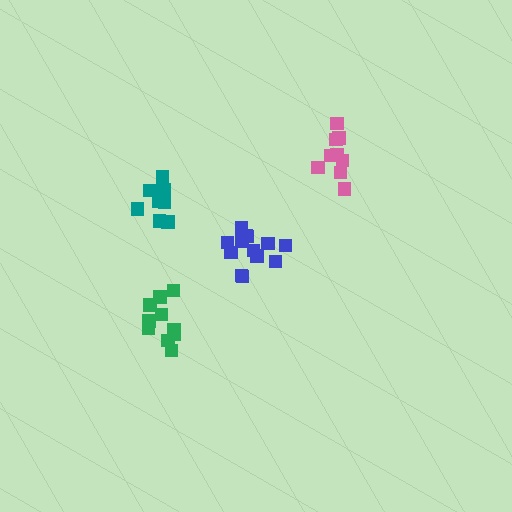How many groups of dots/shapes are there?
There are 4 groups.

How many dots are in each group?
Group 1: 9 dots, Group 2: 9 dots, Group 3: 13 dots, Group 4: 10 dots (41 total).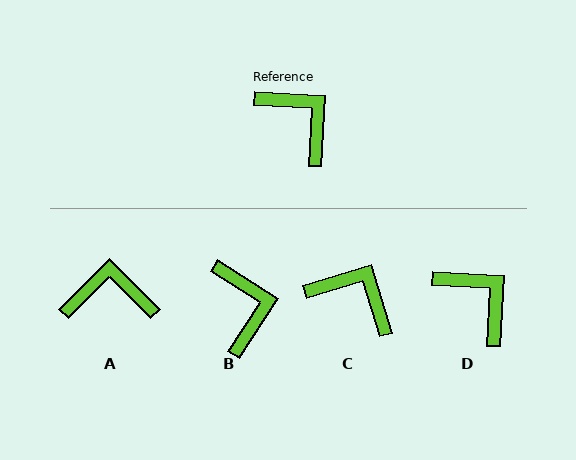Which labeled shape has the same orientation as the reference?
D.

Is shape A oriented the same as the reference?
No, it is off by about 48 degrees.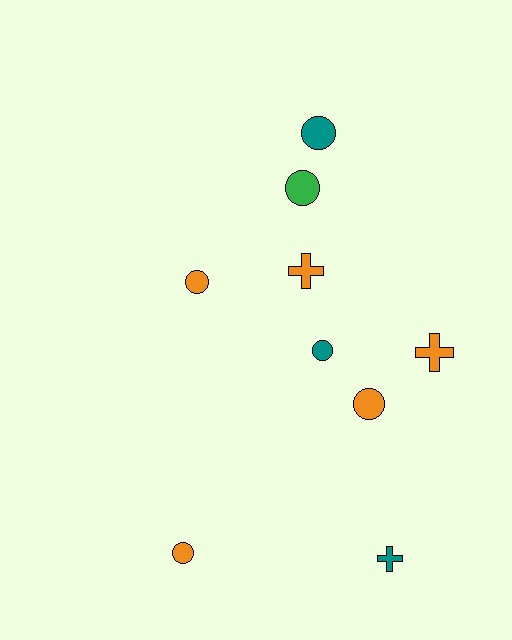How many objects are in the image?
There are 9 objects.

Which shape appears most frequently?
Circle, with 6 objects.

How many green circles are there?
There is 1 green circle.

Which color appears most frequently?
Orange, with 5 objects.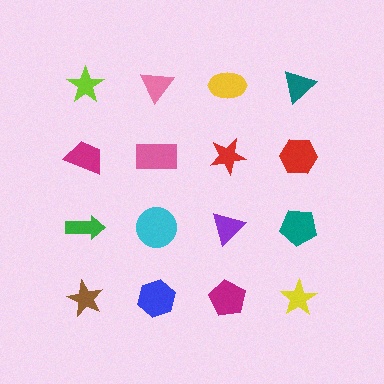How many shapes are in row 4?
4 shapes.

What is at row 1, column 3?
A yellow ellipse.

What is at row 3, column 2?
A cyan circle.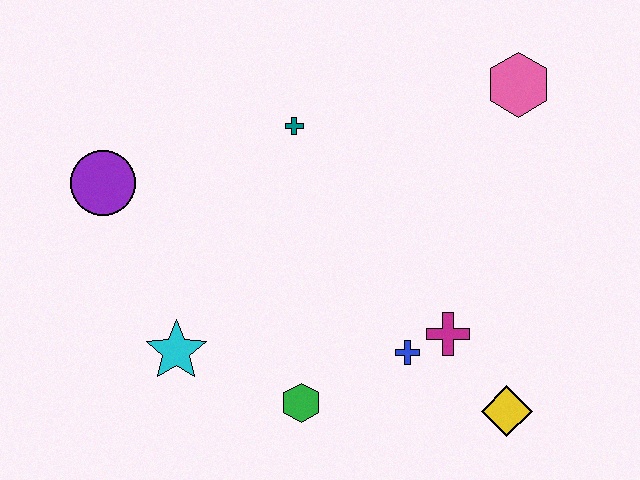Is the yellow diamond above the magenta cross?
No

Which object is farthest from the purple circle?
The yellow diamond is farthest from the purple circle.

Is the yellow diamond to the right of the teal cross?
Yes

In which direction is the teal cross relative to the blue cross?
The teal cross is above the blue cross.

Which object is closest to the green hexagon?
The blue cross is closest to the green hexagon.